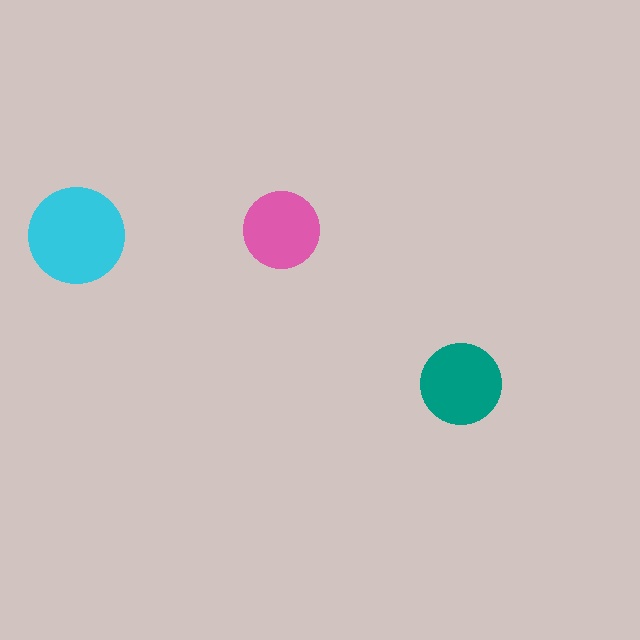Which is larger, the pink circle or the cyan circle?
The cyan one.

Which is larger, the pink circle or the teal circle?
The teal one.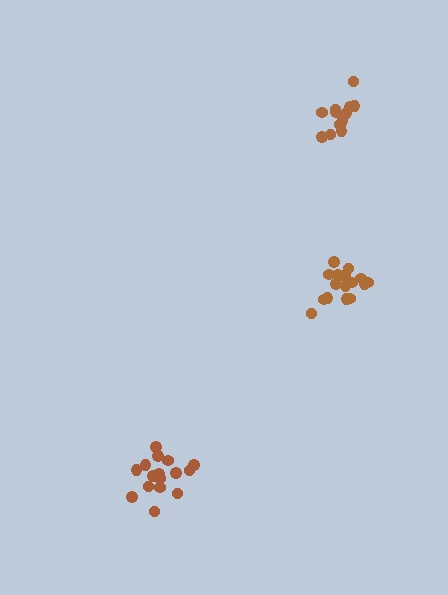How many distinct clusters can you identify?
There are 3 distinct clusters.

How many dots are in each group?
Group 1: 13 dots, Group 2: 17 dots, Group 3: 16 dots (46 total).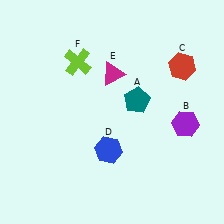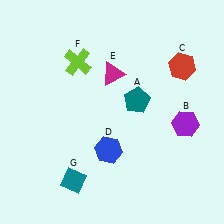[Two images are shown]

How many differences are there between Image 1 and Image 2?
There is 1 difference between the two images.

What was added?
A teal diamond (G) was added in Image 2.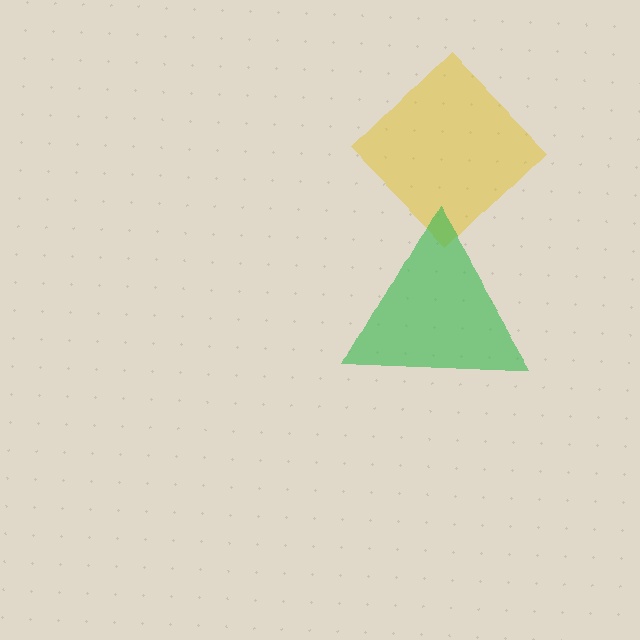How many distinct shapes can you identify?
There are 2 distinct shapes: a yellow diamond, a green triangle.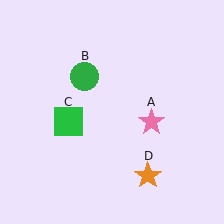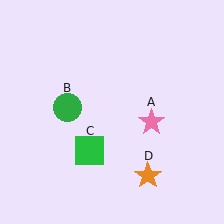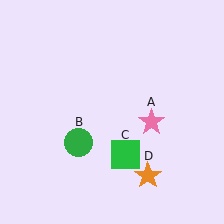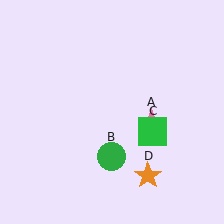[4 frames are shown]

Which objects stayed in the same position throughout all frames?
Pink star (object A) and orange star (object D) remained stationary.